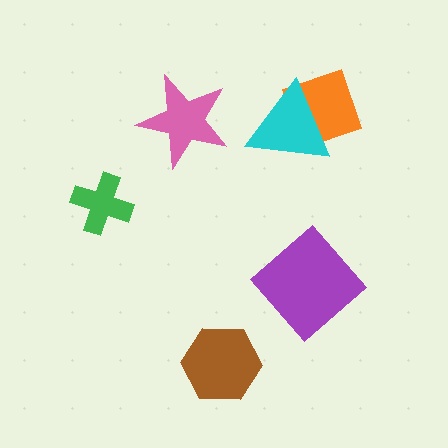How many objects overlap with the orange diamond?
1 object overlaps with the orange diamond.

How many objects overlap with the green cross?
0 objects overlap with the green cross.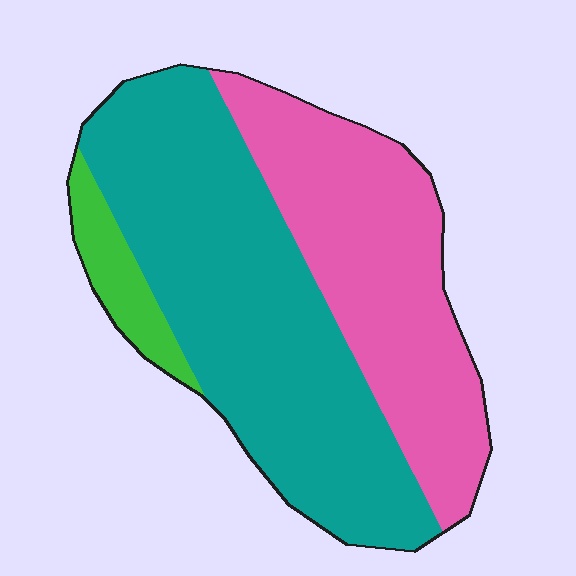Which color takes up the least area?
Green, at roughly 5%.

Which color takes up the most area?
Teal, at roughly 55%.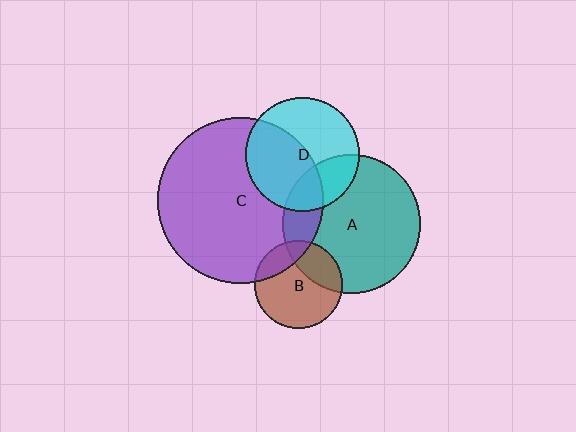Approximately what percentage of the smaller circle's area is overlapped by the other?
Approximately 30%.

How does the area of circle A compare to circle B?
Approximately 2.5 times.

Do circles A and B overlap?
Yes.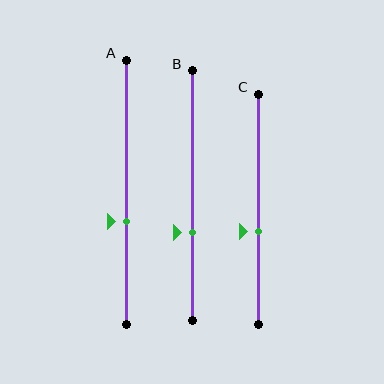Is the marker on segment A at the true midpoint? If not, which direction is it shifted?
No, the marker on segment A is shifted downward by about 11% of the segment length.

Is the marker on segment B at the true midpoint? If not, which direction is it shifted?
No, the marker on segment B is shifted downward by about 15% of the segment length.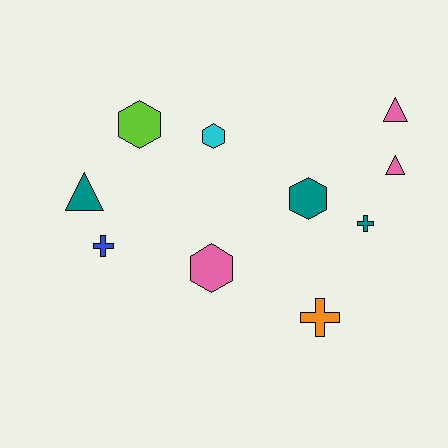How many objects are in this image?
There are 10 objects.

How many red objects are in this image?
There are no red objects.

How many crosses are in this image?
There are 3 crosses.